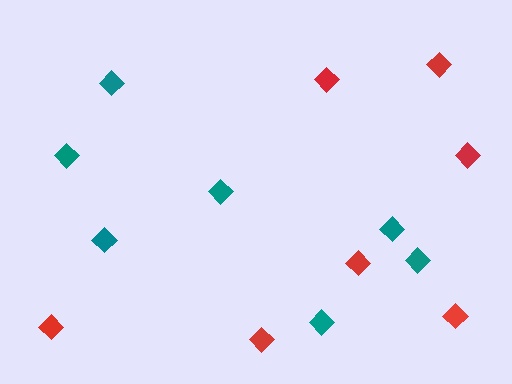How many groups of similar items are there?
There are 2 groups: one group of teal diamonds (7) and one group of red diamonds (7).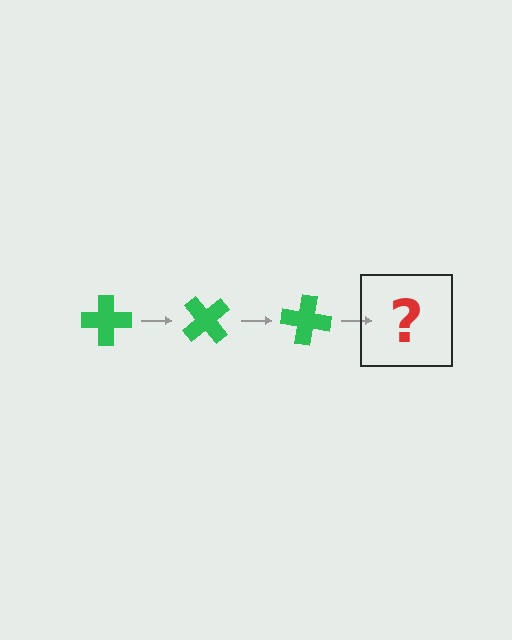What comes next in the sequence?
The next element should be a green cross rotated 150 degrees.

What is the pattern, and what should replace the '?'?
The pattern is that the cross rotates 50 degrees each step. The '?' should be a green cross rotated 150 degrees.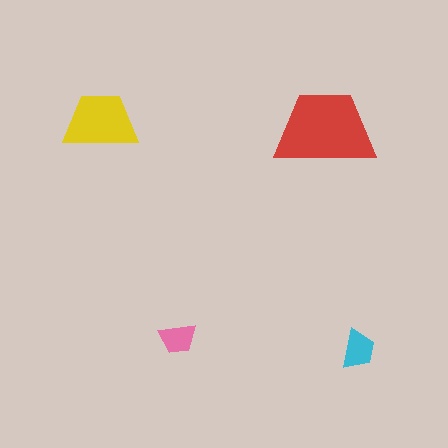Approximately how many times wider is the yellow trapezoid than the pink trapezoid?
About 2 times wider.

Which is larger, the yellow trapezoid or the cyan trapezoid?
The yellow one.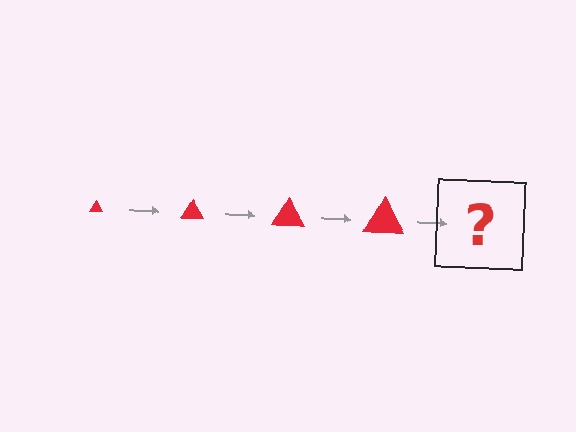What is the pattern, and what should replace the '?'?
The pattern is that the triangle gets progressively larger each step. The '?' should be a red triangle, larger than the previous one.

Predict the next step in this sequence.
The next step is a red triangle, larger than the previous one.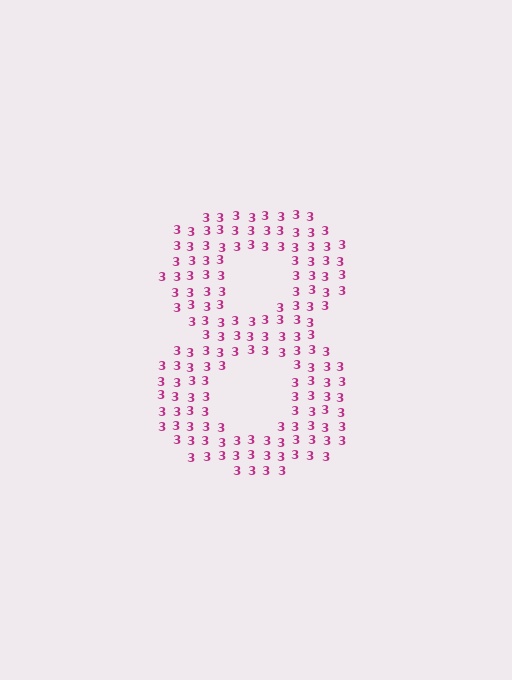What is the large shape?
The large shape is the digit 8.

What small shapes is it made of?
It is made of small digit 3's.